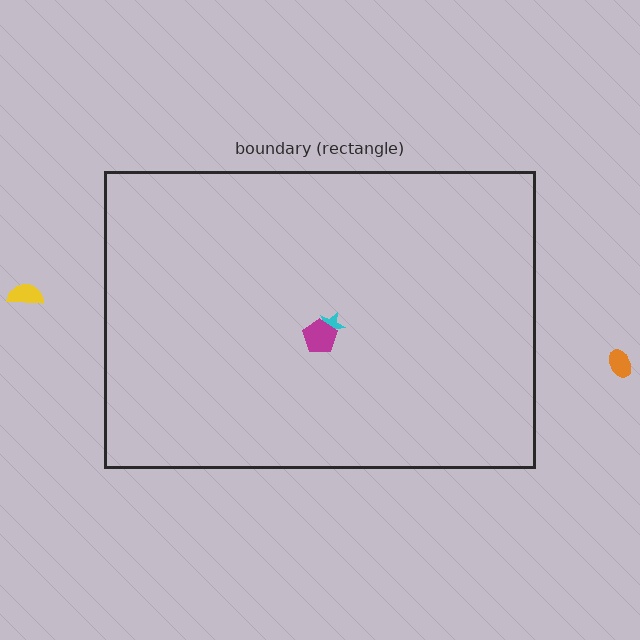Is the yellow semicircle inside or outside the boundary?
Outside.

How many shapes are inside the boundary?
2 inside, 2 outside.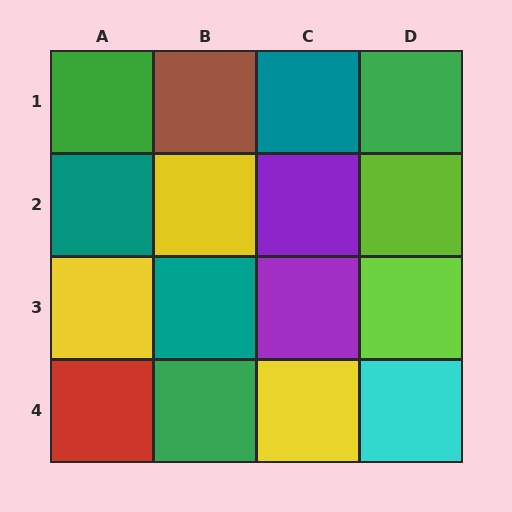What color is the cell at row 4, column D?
Cyan.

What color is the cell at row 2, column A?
Teal.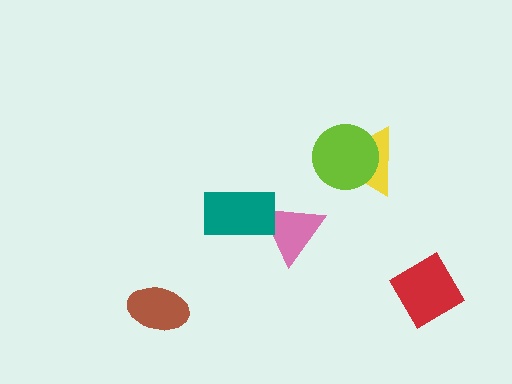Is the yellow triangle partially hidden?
Yes, it is partially covered by another shape.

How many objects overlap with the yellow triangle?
1 object overlaps with the yellow triangle.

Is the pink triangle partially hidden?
Yes, it is partially covered by another shape.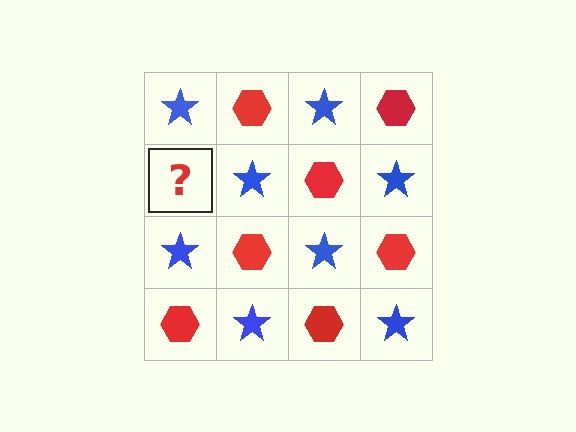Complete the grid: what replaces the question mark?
The question mark should be replaced with a red hexagon.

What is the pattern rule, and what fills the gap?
The rule is that it alternates blue star and red hexagon in a checkerboard pattern. The gap should be filled with a red hexagon.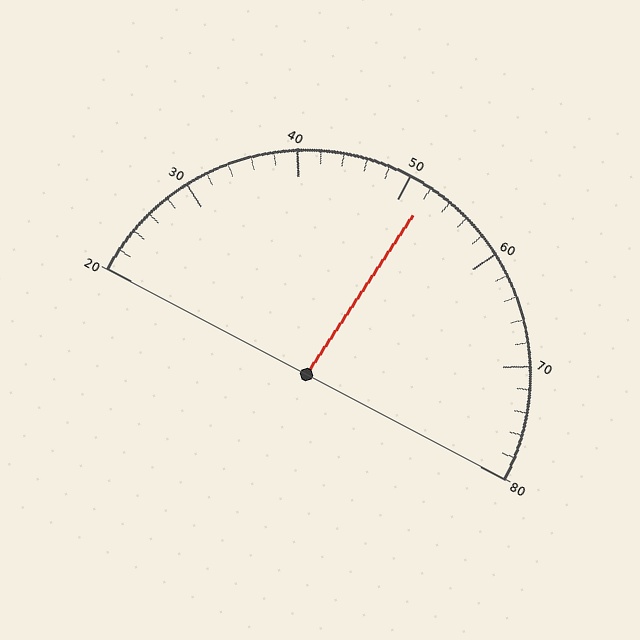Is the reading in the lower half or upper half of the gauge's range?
The reading is in the upper half of the range (20 to 80).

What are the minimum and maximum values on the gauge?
The gauge ranges from 20 to 80.